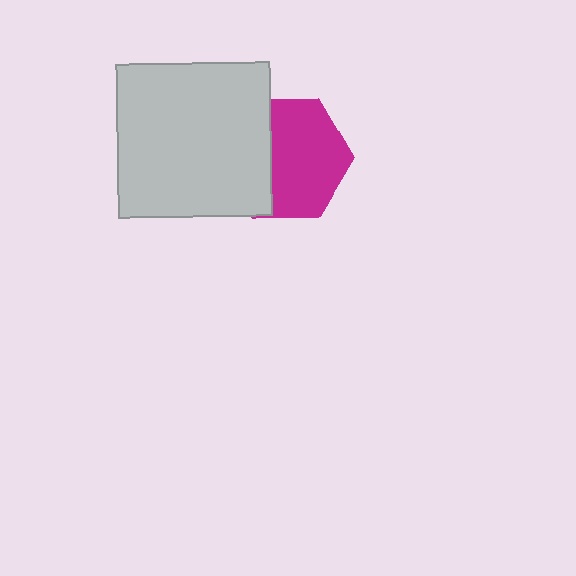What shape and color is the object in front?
The object in front is a light gray square.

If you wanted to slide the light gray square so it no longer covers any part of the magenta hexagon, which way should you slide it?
Slide it left — that is the most direct way to separate the two shapes.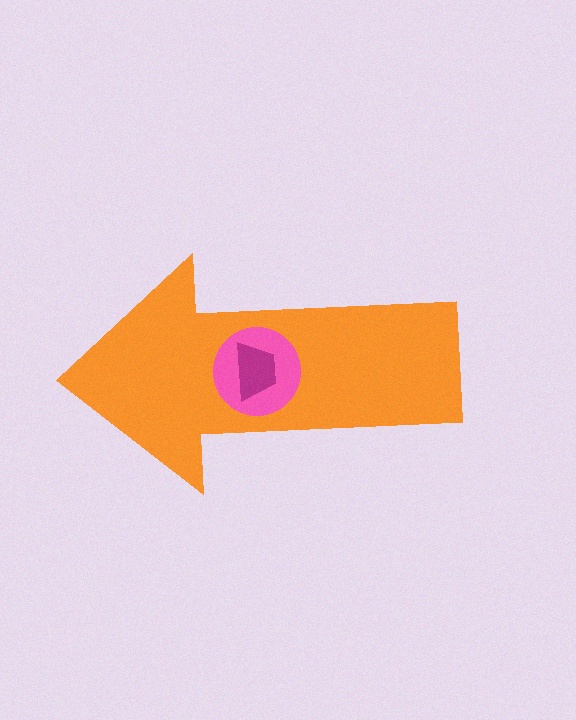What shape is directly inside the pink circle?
The magenta trapezoid.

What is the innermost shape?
The magenta trapezoid.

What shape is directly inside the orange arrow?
The pink circle.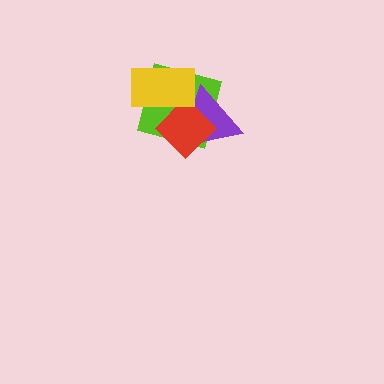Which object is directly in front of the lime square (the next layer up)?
The purple triangle is directly in front of the lime square.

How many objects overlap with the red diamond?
3 objects overlap with the red diamond.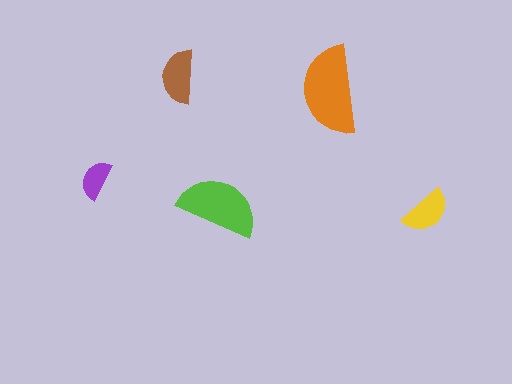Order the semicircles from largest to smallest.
the orange one, the lime one, the brown one, the yellow one, the purple one.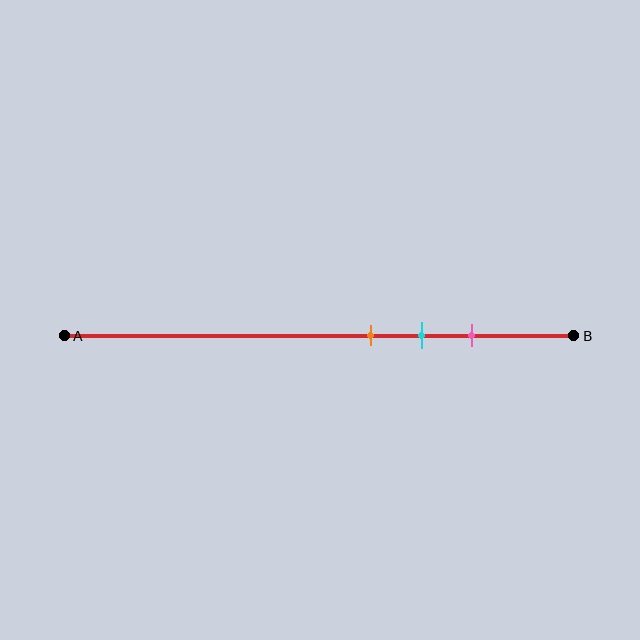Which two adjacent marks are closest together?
The orange and cyan marks are the closest adjacent pair.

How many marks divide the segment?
There are 3 marks dividing the segment.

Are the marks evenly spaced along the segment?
Yes, the marks are approximately evenly spaced.